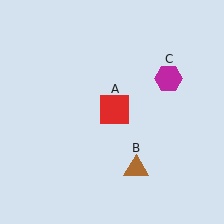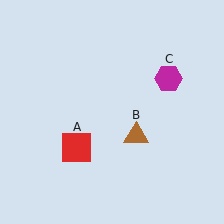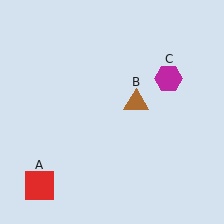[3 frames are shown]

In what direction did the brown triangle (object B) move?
The brown triangle (object B) moved up.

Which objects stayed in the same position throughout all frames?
Magenta hexagon (object C) remained stationary.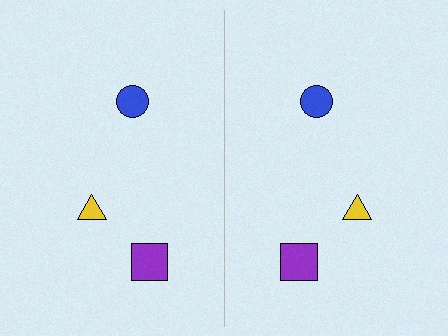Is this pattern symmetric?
Yes, this pattern has bilateral (reflection) symmetry.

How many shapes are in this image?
There are 6 shapes in this image.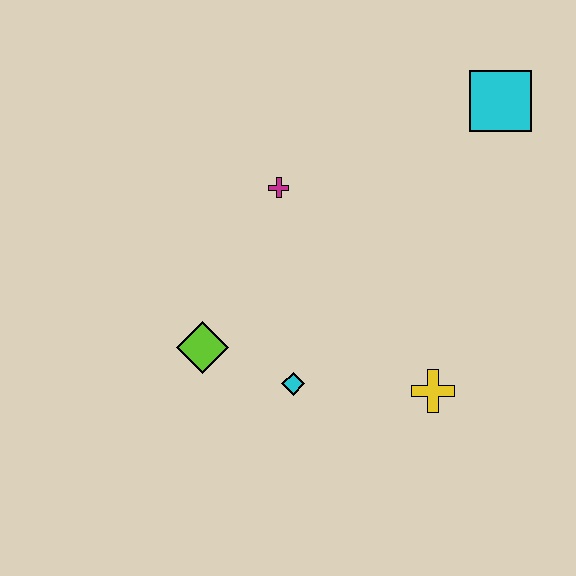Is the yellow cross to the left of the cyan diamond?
No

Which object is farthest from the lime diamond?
The cyan square is farthest from the lime diamond.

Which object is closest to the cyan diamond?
The lime diamond is closest to the cyan diamond.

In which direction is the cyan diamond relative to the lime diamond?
The cyan diamond is to the right of the lime diamond.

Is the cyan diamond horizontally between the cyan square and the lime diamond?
Yes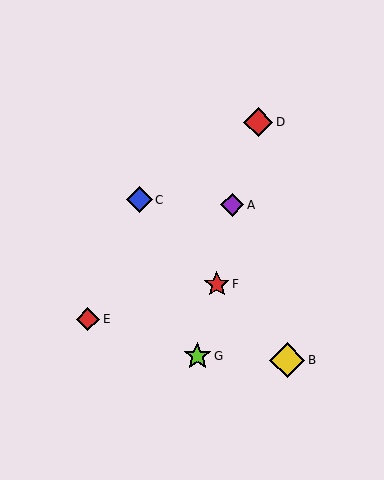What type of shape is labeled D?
Shape D is a red diamond.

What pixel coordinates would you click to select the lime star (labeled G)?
Click at (198, 356) to select the lime star G.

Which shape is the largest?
The yellow diamond (labeled B) is the largest.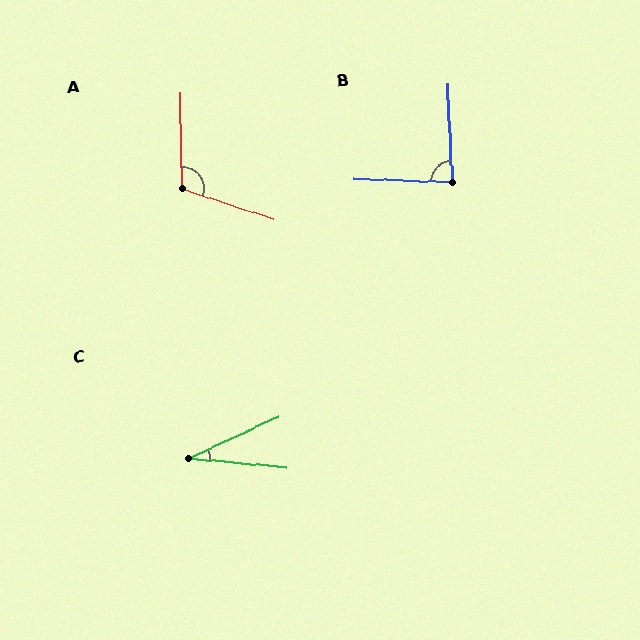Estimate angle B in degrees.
Approximately 85 degrees.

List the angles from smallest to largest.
C (30°), B (85°), A (110°).